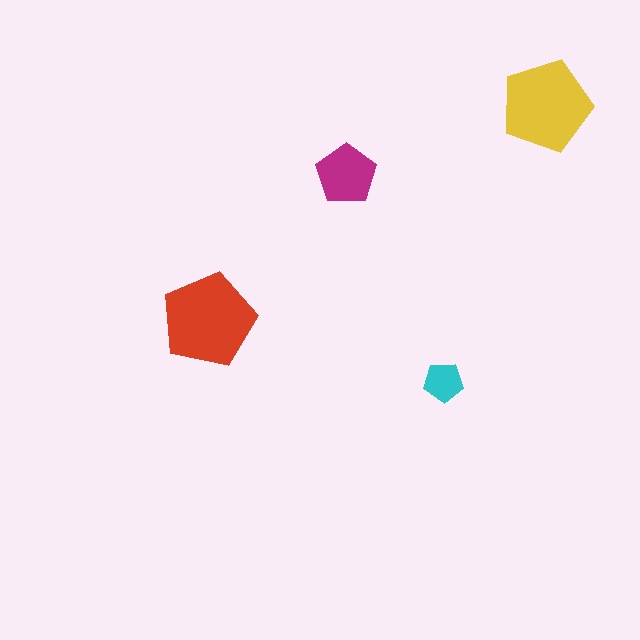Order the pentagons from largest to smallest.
the red one, the yellow one, the magenta one, the cyan one.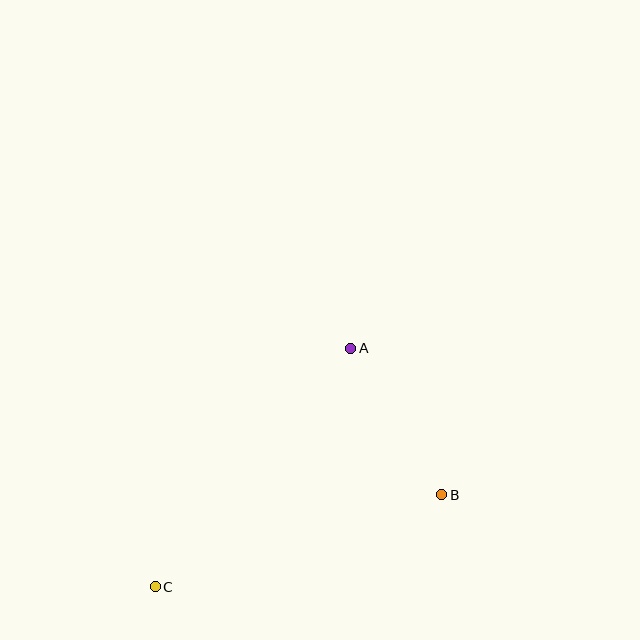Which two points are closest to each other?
Points A and B are closest to each other.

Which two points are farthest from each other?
Points A and C are farthest from each other.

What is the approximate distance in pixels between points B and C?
The distance between B and C is approximately 301 pixels.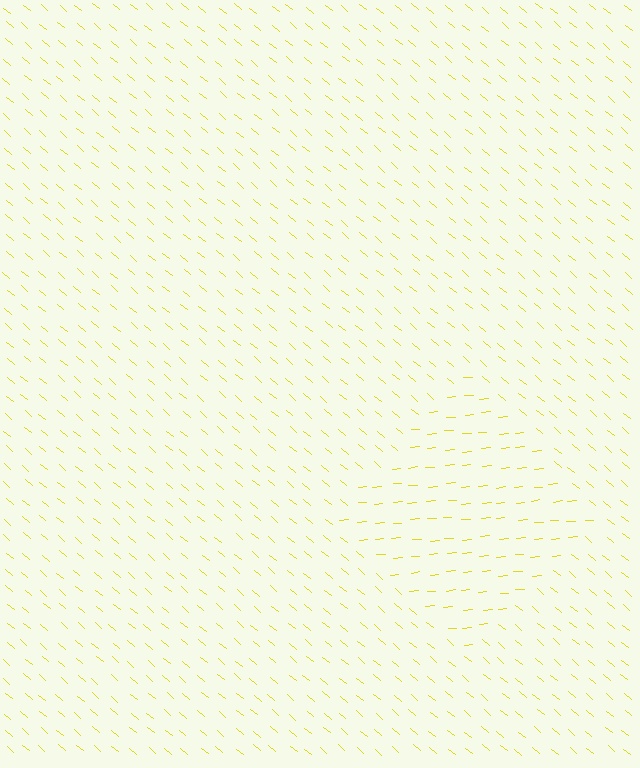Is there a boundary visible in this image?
Yes, there is a texture boundary formed by a change in line orientation.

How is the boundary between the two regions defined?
The boundary is defined purely by a change in line orientation (approximately 45 degrees difference). All lines are the same color and thickness.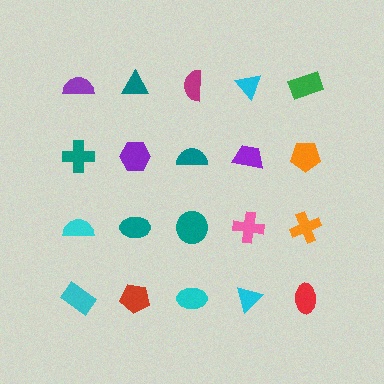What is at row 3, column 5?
An orange cross.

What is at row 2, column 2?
A purple hexagon.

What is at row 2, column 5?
An orange pentagon.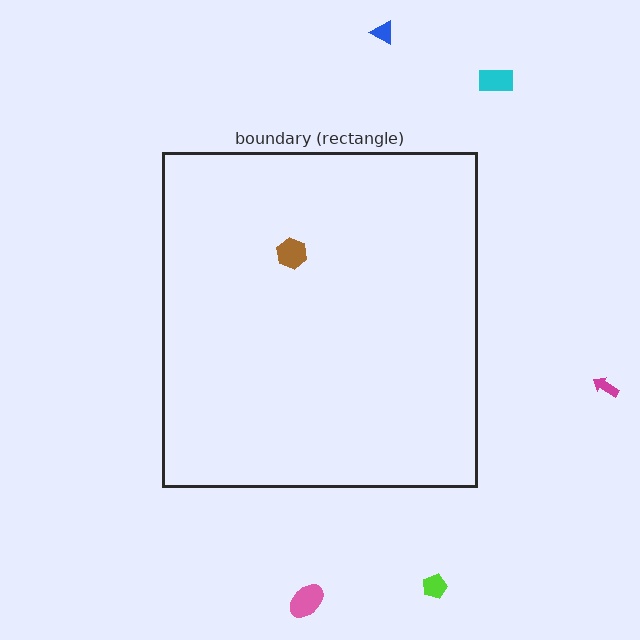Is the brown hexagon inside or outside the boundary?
Inside.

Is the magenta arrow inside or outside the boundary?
Outside.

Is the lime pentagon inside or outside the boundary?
Outside.